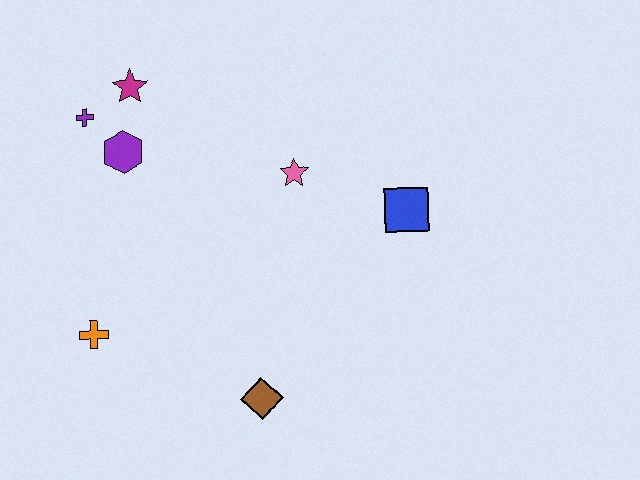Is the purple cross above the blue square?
Yes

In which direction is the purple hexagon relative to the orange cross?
The purple hexagon is above the orange cross.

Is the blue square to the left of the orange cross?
No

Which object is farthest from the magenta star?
The brown diamond is farthest from the magenta star.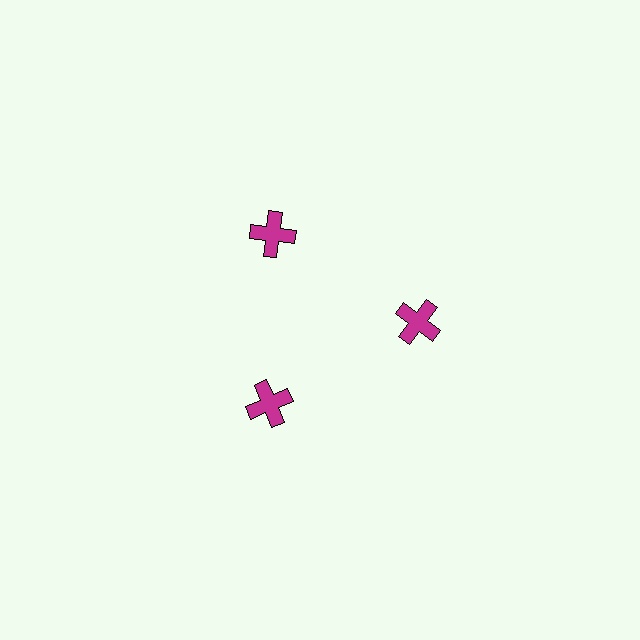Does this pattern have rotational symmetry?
Yes, this pattern has 3-fold rotational symmetry. It looks the same after rotating 120 degrees around the center.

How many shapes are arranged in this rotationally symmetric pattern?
There are 3 shapes, arranged in 3 groups of 1.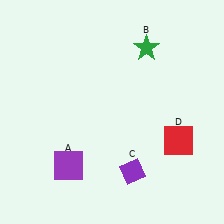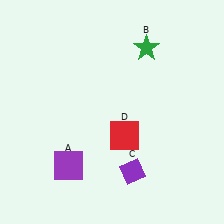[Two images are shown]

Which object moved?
The red square (D) moved left.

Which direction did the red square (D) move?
The red square (D) moved left.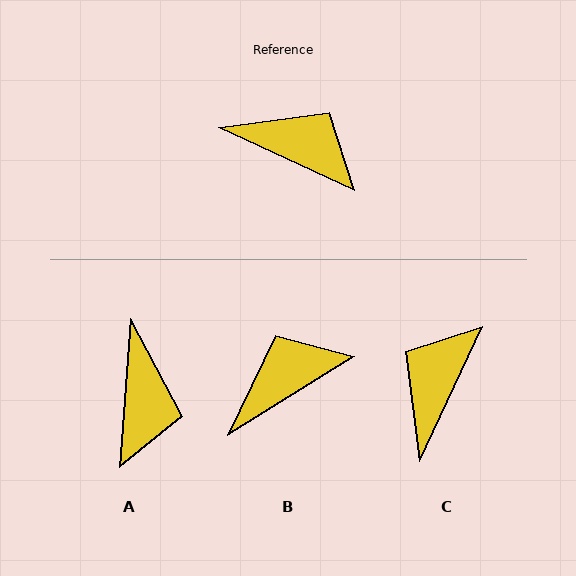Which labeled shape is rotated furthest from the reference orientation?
C, about 90 degrees away.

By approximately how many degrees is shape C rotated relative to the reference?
Approximately 90 degrees counter-clockwise.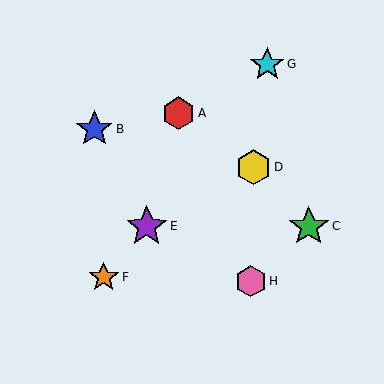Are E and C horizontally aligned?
Yes, both are at y≈226.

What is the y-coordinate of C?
Object C is at y≈226.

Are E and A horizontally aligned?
No, E is at y≈226 and A is at y≈113.